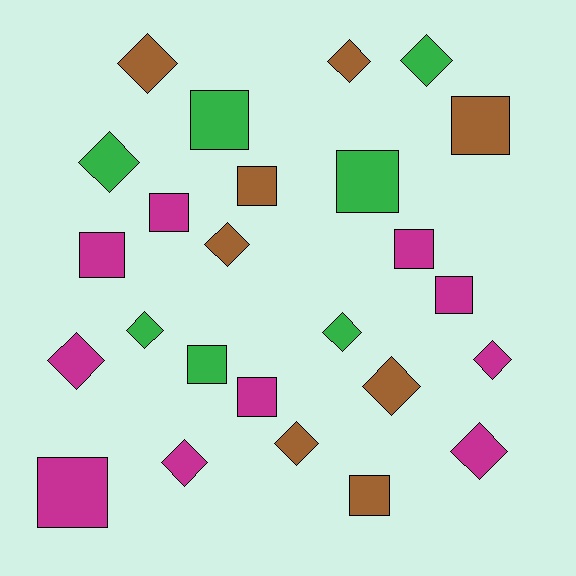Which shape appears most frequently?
Diamond, with 13 objects.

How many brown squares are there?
There are 3 brown squares.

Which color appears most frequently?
Magenta, with 10 objects.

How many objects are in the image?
There are 25 objects.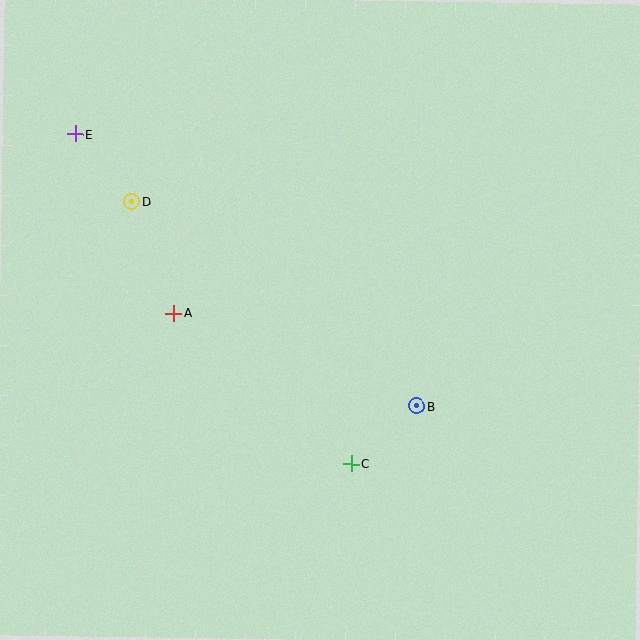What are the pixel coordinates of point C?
Point C is at (351, 463).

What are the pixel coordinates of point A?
Point A is at (174, 313).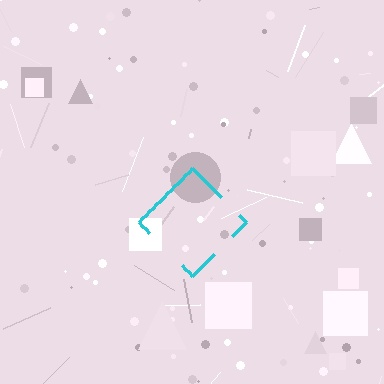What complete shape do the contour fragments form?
The contour fragments form a diamond.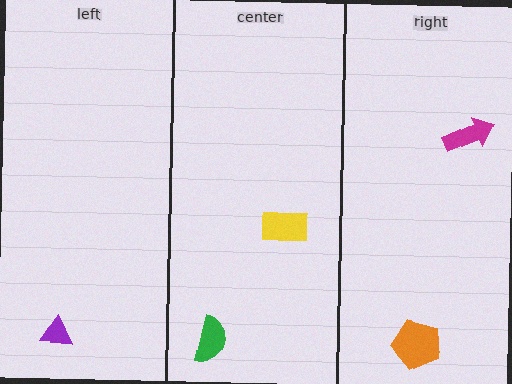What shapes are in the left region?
The purple triangle.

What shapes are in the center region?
The yellow rectangle, the green semicircle.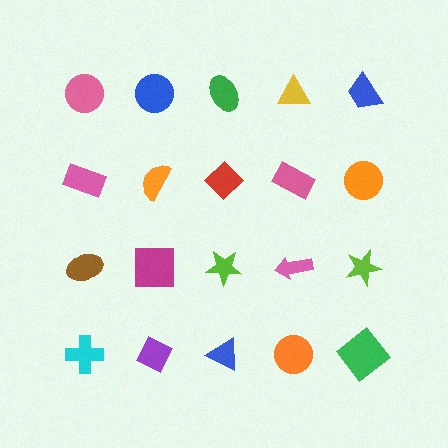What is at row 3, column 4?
A pink arrow.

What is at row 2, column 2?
An orange semicircle.